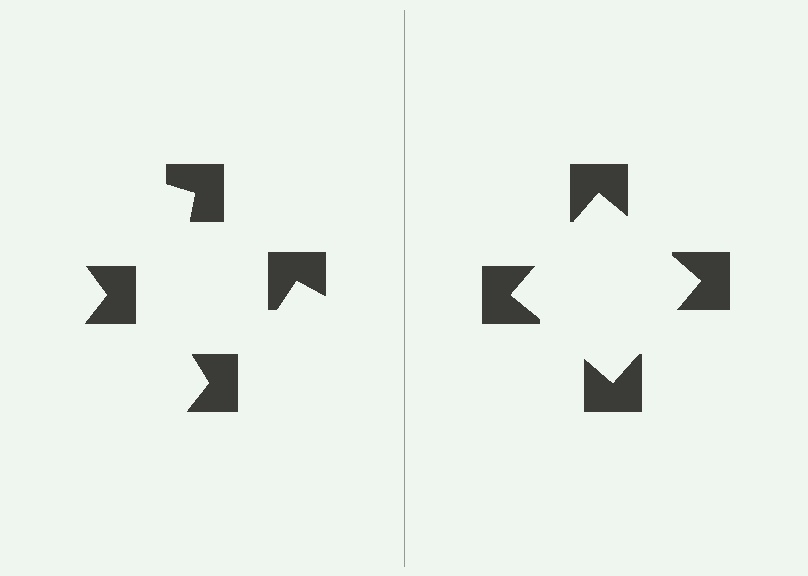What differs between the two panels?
The notched squares are positioned identically on both sides; only the wedge orientations differ. On the right they align to a square; on the left they are misaligned.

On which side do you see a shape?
An illusory square appears on the right side. On the left side the wedge cuts are rotated, so no coherent shape forms.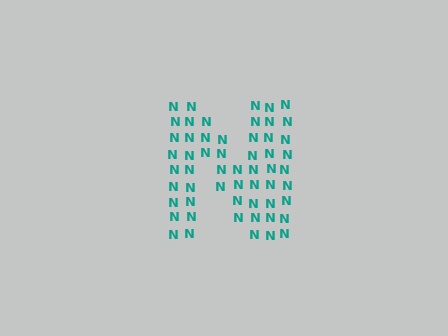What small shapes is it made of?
It is made of small letter N's.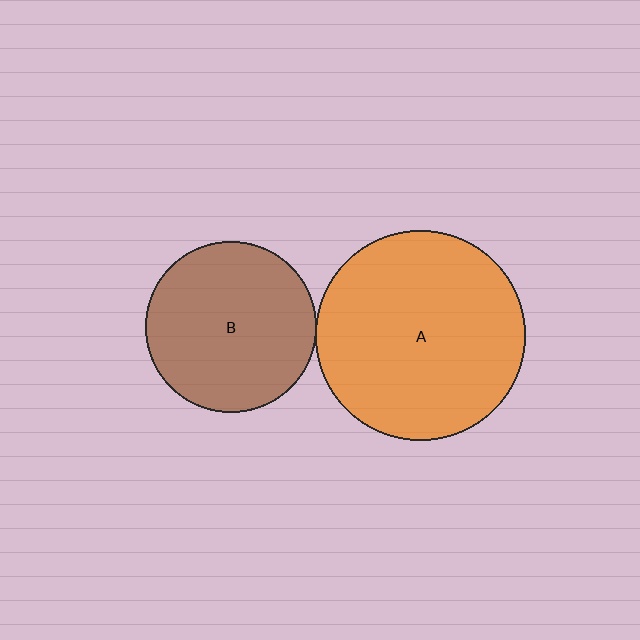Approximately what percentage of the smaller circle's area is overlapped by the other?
Approximately 5%.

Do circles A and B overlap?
Yes.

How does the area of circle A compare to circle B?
Approximately 1.5 times.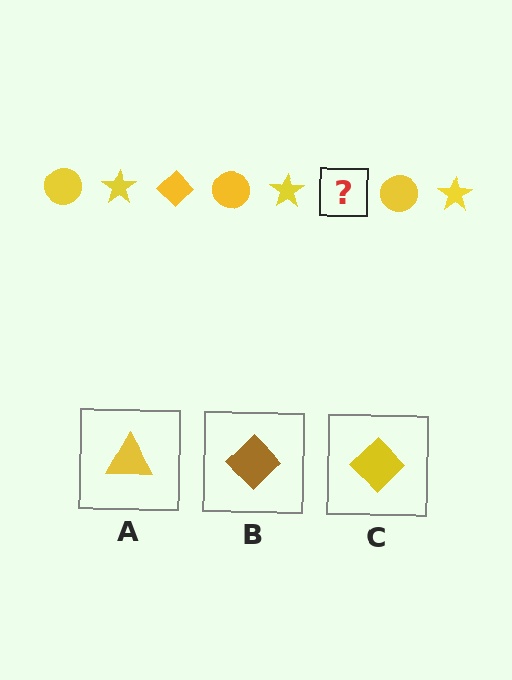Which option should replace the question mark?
Option C.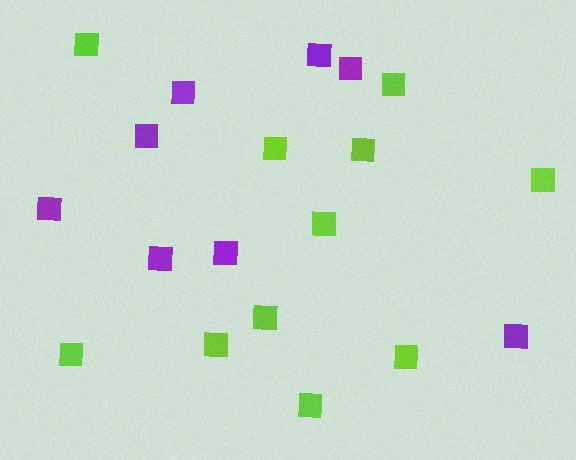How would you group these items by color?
There are 2 groups: one group of purple squares (8) and one group of lime squares (11).